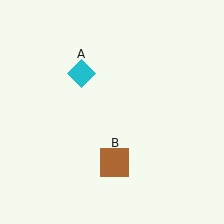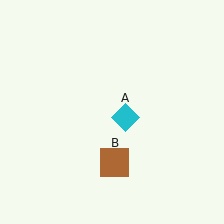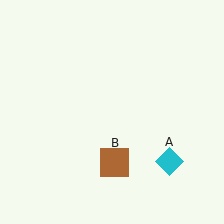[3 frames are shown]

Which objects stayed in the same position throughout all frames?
Brown square (object B) remained stationary.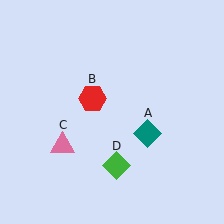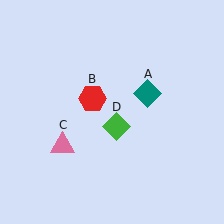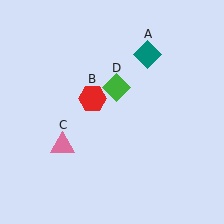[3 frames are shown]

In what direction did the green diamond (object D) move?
The green diamond (object D) moved up.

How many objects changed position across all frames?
2 objects changed position: teal diamond (object A), green diamond (object D).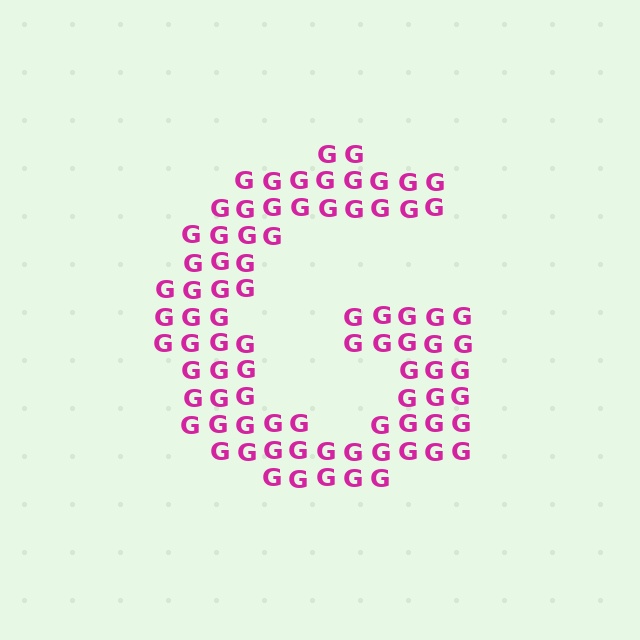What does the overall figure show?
The overall figure shows the letter G.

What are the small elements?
The small elements are letter G's.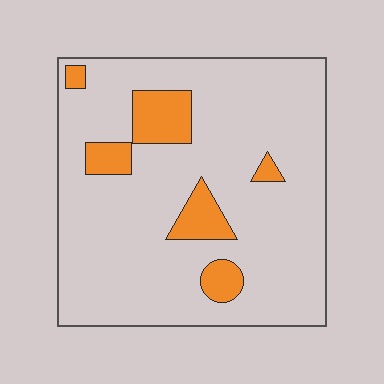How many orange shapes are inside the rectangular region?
6.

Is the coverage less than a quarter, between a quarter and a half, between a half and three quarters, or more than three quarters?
Less than a quarter.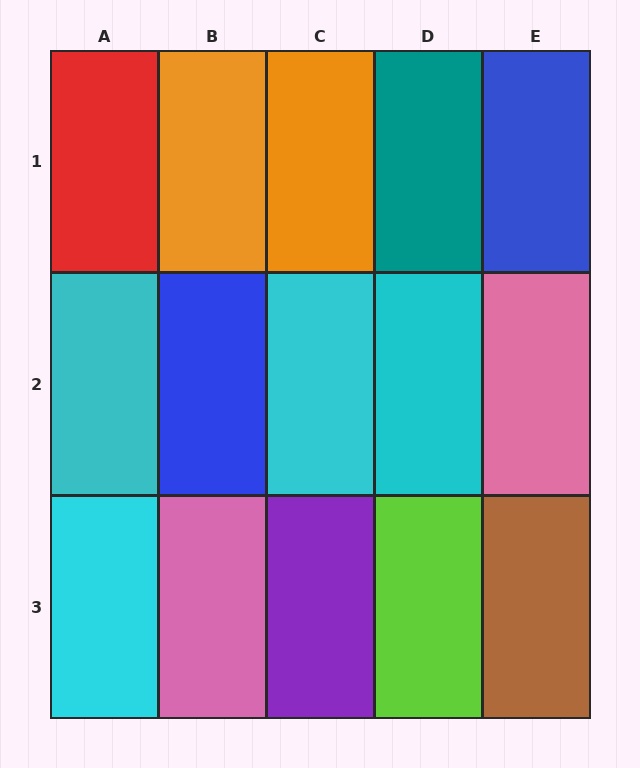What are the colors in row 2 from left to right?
Cyan, blue, cyan, cyan, pink.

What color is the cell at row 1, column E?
Blue.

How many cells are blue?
2 cells are blue.